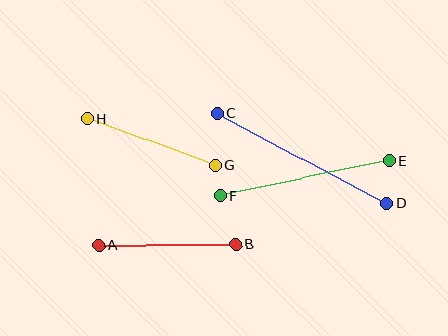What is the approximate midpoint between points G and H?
The midpoint is at approximately (151, 142) pixels.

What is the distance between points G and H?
The distance is approximately 136 pixels.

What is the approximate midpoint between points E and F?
The midpoint is at approximately (305, 178) pixels.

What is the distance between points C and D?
The distance is approximately 192 pixels.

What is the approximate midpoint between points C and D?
The midpoint is at approximately (302, 158) pixels.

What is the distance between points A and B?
The distance is approximately 137 pixels.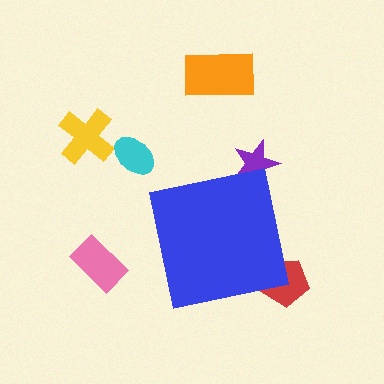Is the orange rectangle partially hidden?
No, the orange rectangle is fully visible.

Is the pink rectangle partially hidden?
No, the pink rectangle is fully visible.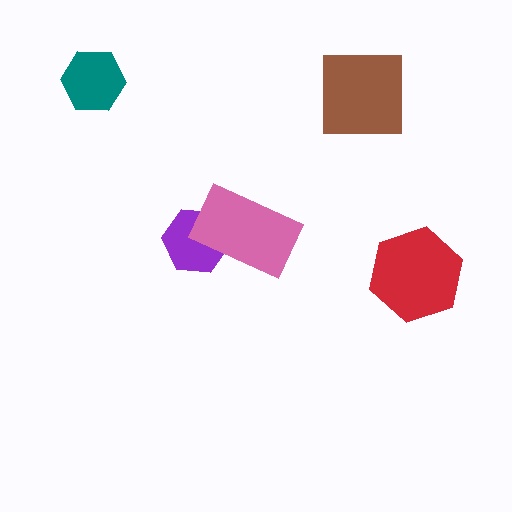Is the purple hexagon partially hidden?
Yes, it is partially covered by another shape.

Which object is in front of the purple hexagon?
The pink rectangle is in front of the purple hexagon.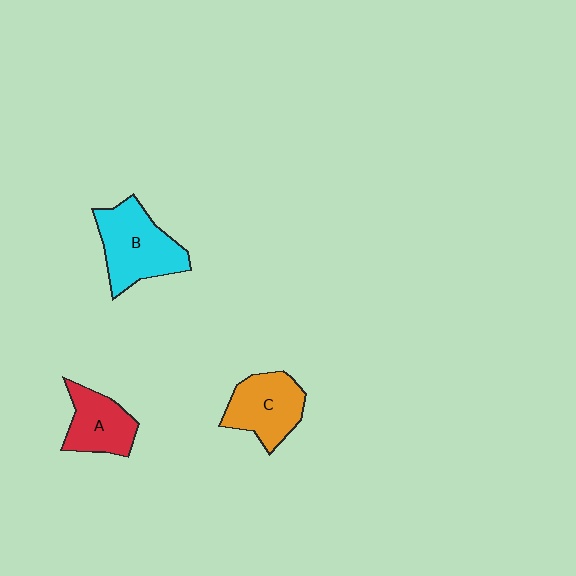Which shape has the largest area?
Shape B (cyan).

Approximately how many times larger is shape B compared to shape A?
Approximately 1.5 times.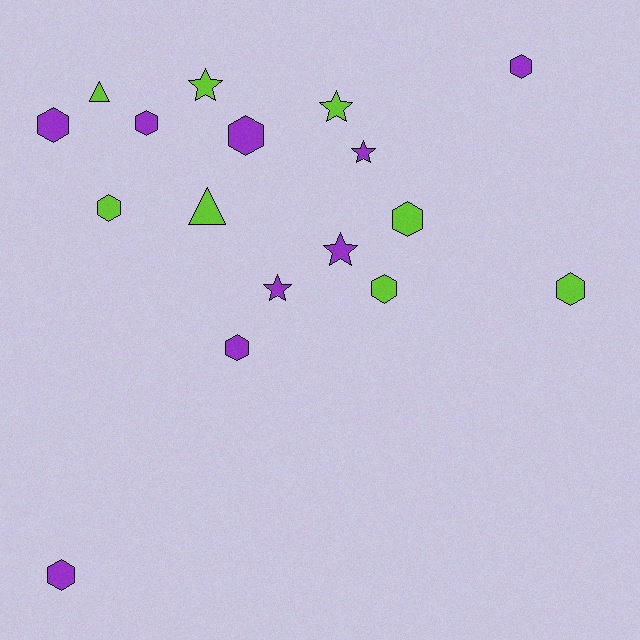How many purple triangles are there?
There are no purple triangles.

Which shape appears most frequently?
Hexagon, with 10 objects.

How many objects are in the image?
There are 17 objects.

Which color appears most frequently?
Purple, with 9 objects.